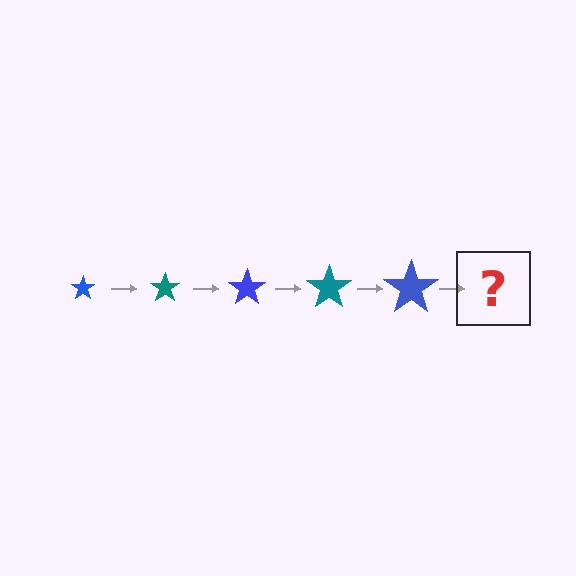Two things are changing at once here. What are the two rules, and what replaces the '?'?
The two rules are that the star grows larger each step and the color cycles through blue and teal. The '?' should be a teal star, larger than the previous one.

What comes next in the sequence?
The next element should be a teal star, larger than the previous one.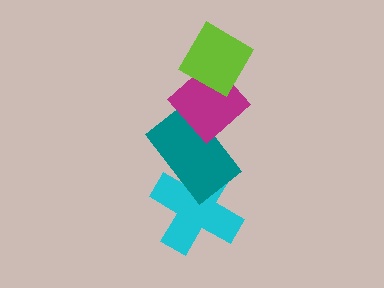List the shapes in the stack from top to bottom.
From top to bottom: the lime diamond, the magenta diamond, the teal rectangle, the cyan cross.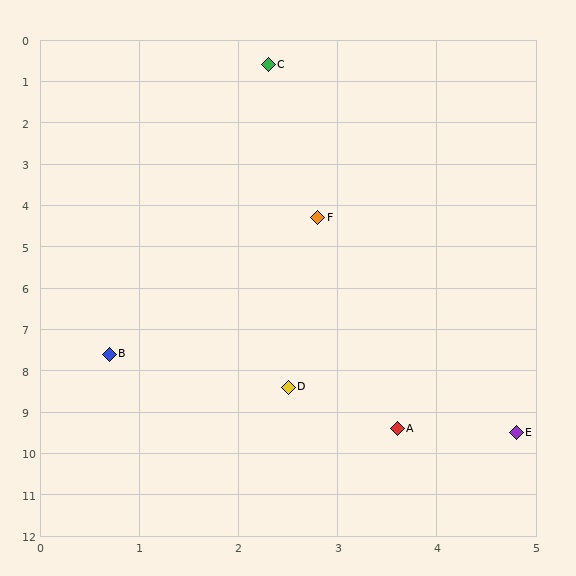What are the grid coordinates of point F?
Point F is at approximately (2.8, 4.3).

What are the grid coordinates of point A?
Point A is at approximately (3.6, 9.4).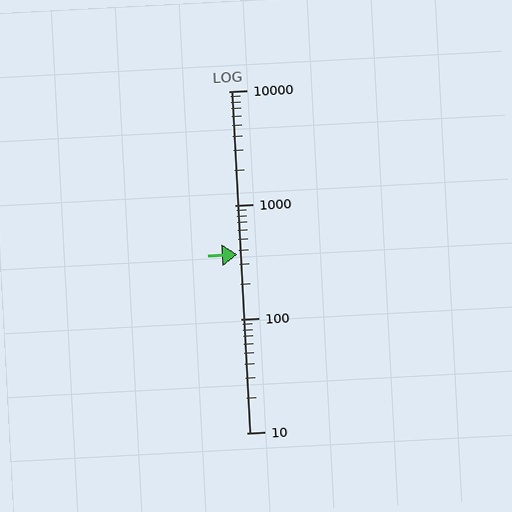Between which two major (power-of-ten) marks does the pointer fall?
The pointer is between 100 and 1000.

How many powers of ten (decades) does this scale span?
The scale spans 3 decades, from 10 to 10000.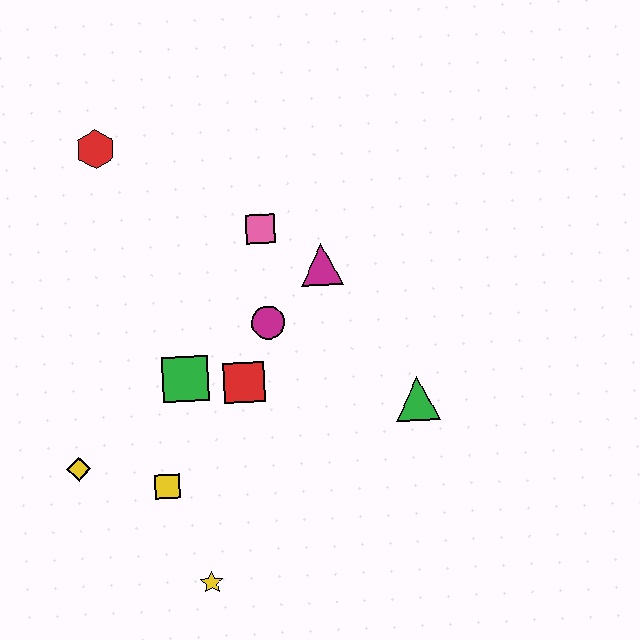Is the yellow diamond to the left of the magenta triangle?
Yes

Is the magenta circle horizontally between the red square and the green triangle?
Yes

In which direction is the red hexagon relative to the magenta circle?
The red hexagon is above the magenta circle.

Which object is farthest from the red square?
The red hexagon is farthest from the red square.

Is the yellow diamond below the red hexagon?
Yes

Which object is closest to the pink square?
The magenta triangle is closest to the pink square.